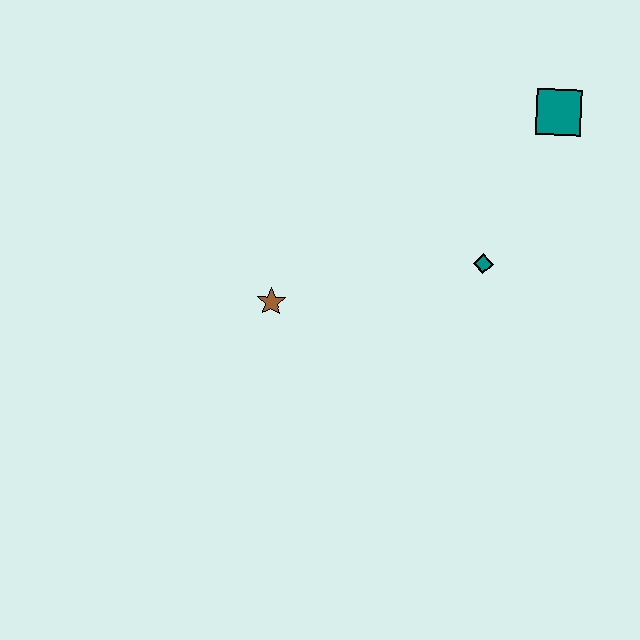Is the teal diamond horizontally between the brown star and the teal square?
Yes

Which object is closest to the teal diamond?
The teal square is closest to the teal diamond.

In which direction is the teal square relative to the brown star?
The teal square is to the right of the brown star.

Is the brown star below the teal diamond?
Yes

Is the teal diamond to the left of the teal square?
Yes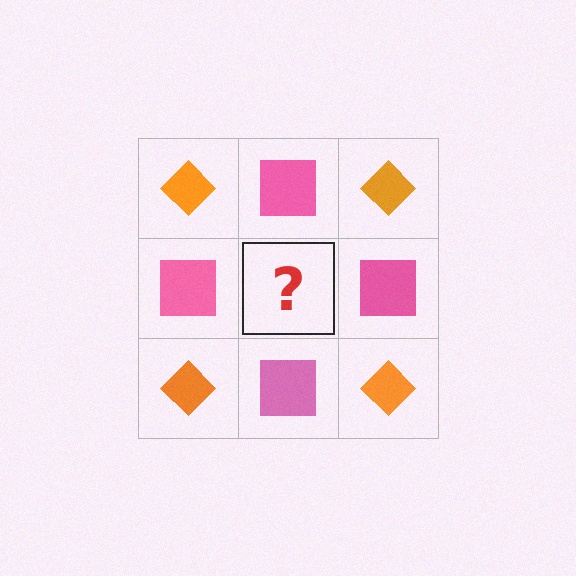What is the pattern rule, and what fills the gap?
The rule is that it alternates orange diamond and pink square in a checkerboard pattern. The gap should be filled with an orange diamond.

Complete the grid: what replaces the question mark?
The question mark should be replaced with an orange diamond.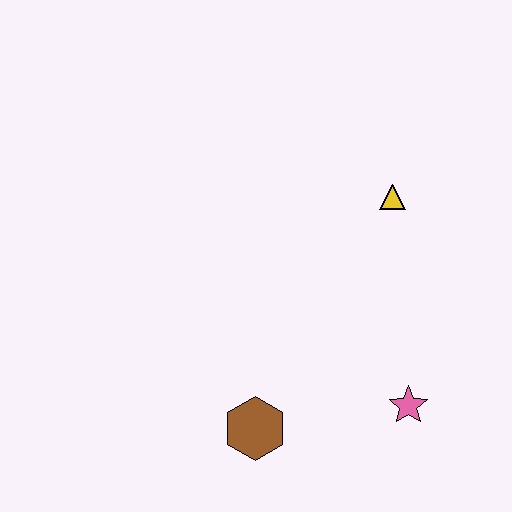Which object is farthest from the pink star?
The yellow triangle is farthest from the pink star.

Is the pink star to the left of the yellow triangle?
No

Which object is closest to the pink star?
The brown hexagon is closest to the pink star.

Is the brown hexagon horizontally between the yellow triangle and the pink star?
No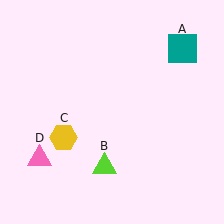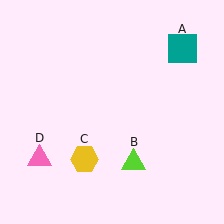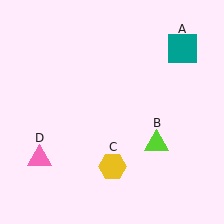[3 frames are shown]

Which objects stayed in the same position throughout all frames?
Teal square (object A) and pink triangle (object D) remained stationary.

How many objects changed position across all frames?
2 objects changed position: lime triangle (object B), yellow hexagon (object C).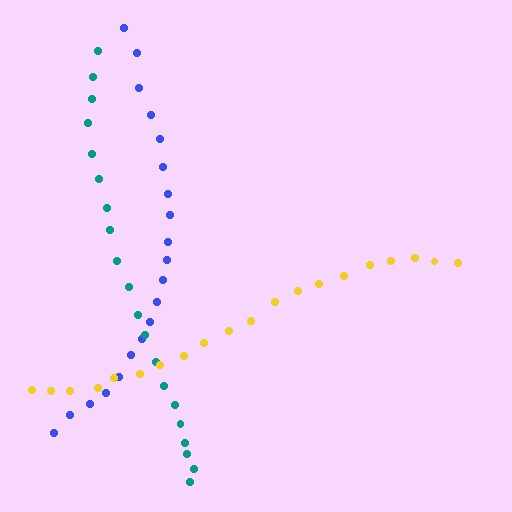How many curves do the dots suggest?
There are 3 distinct paths.